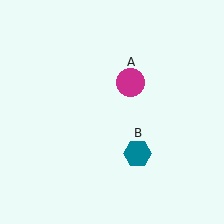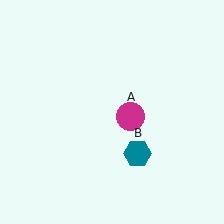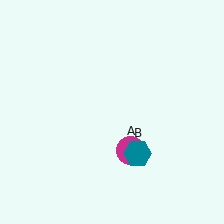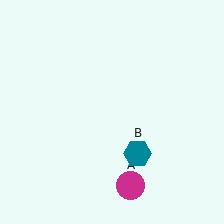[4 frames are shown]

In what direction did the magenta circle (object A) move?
The magenta circle (object A) moved down.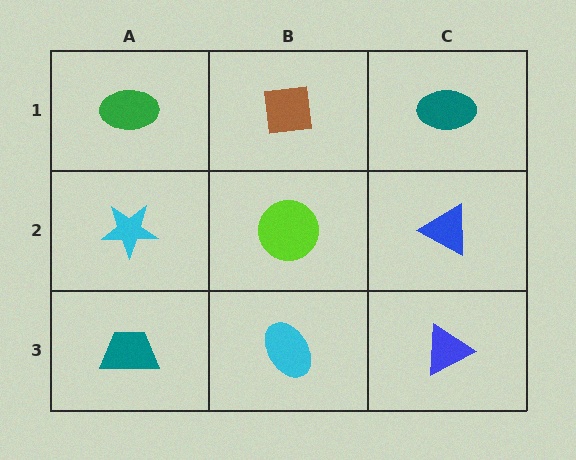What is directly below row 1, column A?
A cyan star.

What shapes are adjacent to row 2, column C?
A teal ellipse (row 1, column C), a blue triangle (row 3, column C), a lime circle (row 2, column B).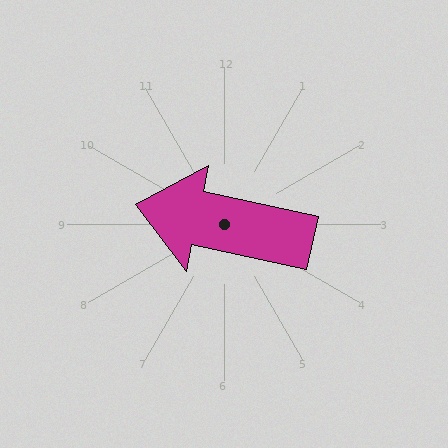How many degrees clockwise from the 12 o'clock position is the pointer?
Approximately 282 degrees.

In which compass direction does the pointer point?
West.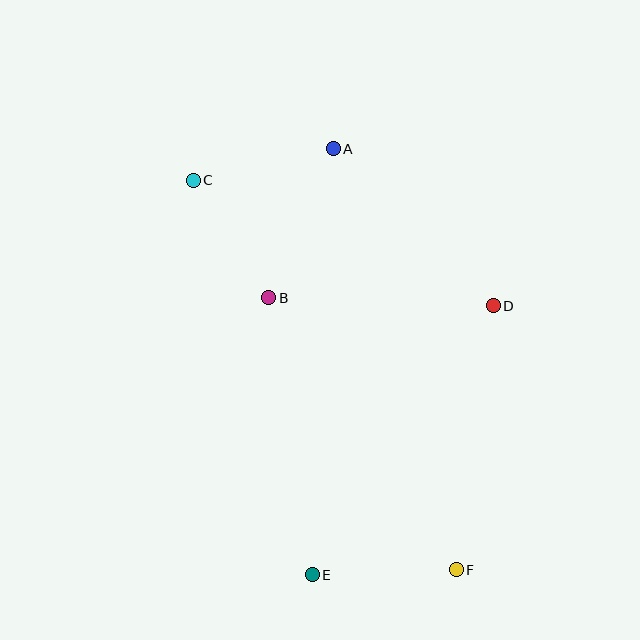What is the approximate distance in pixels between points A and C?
The distance between A and C is approximately 143 pixels.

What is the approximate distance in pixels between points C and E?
The distance between C and E is approximately 412 pixels.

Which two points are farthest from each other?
Points C and F are farthest from each other.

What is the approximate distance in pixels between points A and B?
The distance between A and B is approximately 162 pixels.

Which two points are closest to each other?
Points B and C are closest to each other.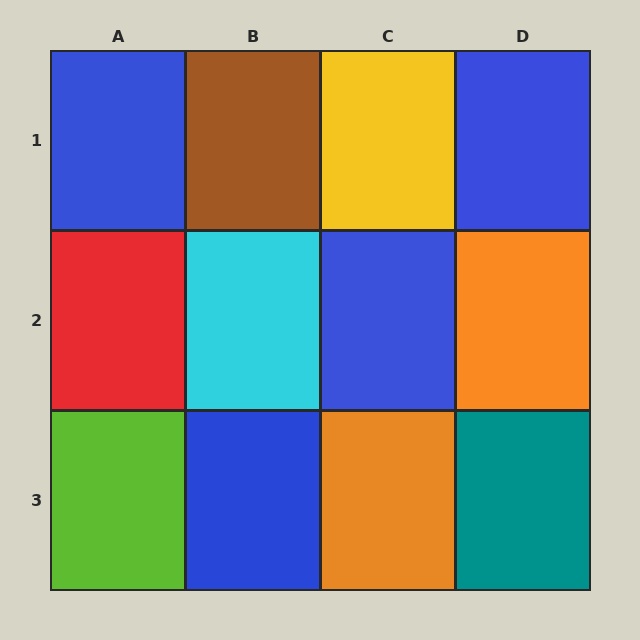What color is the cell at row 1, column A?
Blue.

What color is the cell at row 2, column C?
Blue.